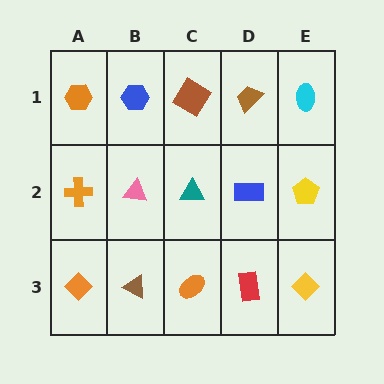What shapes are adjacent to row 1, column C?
A teal triangle (row 2, column C), a blue hexagon (row 1, column B), a brown trapezoid (row 1, column D).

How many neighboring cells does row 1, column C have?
3.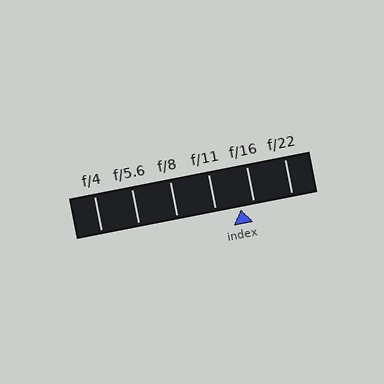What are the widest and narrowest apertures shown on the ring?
The widest aperture shown is f/4 and the narrowest is f/22.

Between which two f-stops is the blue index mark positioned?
The index mark is between f/11 and f/16.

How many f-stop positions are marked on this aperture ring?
There are 6 f-stop positions marked.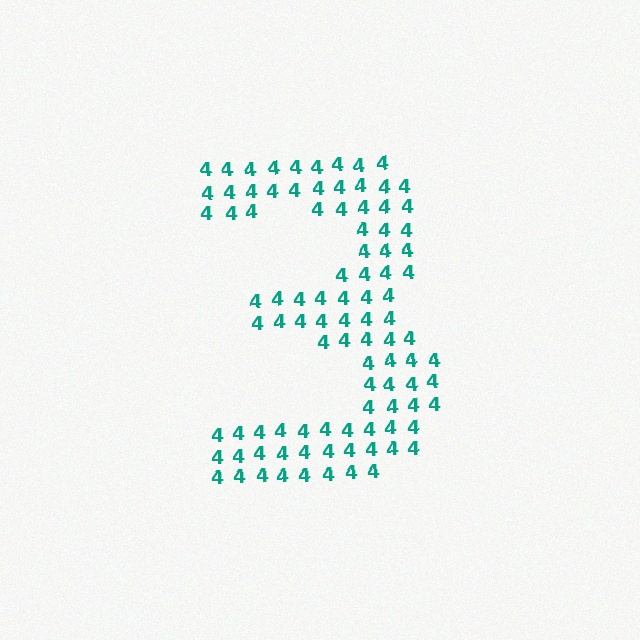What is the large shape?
The large shape is the digit 3.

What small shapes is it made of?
It is made of small digit 4's.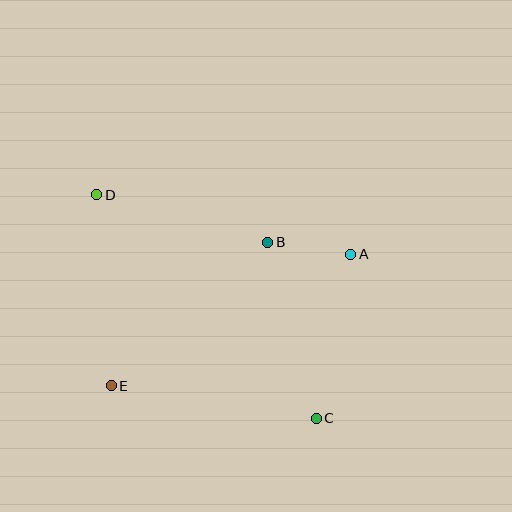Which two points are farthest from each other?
Points C and D are farthest from each other.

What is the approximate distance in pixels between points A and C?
The distance between A and C is approximately 168 pixels.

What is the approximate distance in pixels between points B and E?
The distance between B and E is approximately 212 pixels.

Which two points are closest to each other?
Points A and B are closest to each other.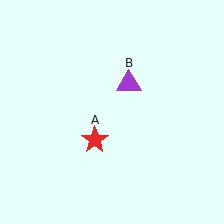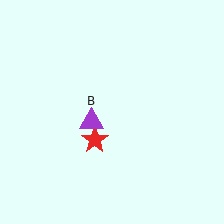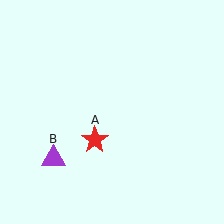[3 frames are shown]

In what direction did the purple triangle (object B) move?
The purple triangle (object B) moved down and to the left.